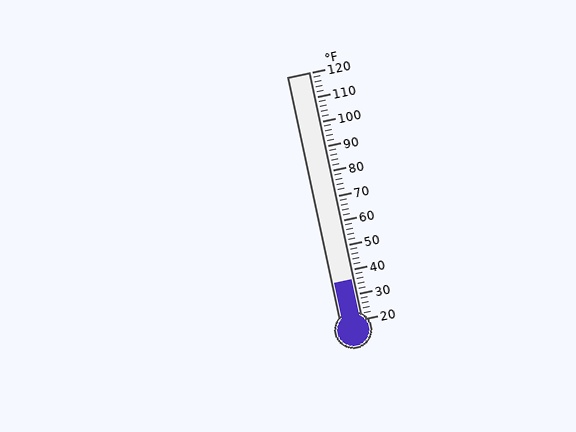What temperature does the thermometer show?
The thermometer shows approximately 36°F.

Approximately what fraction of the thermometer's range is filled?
The thermometer is filled to approximately 15% of its range.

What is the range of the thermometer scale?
The thermometer scale ranges from 20°F to 120°F.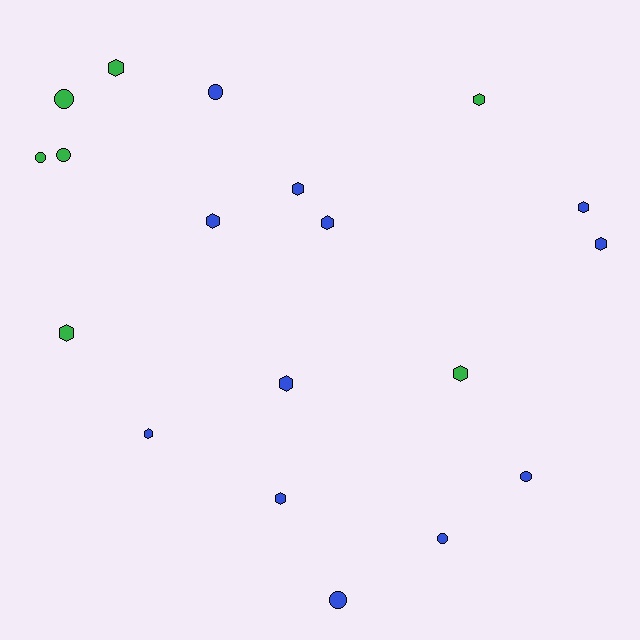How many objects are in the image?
There are 19 objects.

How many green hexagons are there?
There are 4 green hexagons.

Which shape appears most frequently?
Hexagon, with 12 objects.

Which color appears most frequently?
Blue, with 12 objects.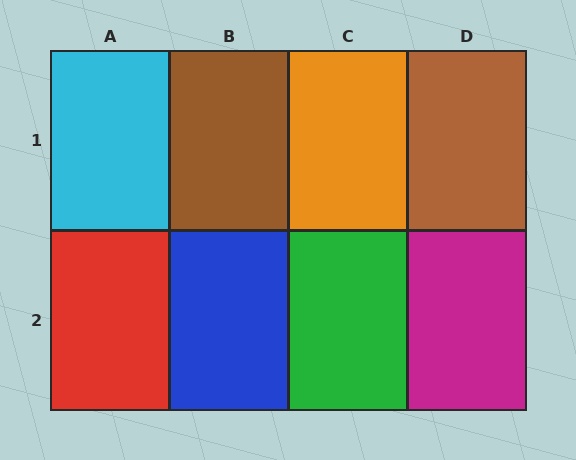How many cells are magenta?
1 cell is magenta.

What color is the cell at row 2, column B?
Blue.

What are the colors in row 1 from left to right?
Cyan, brown, orange, brown.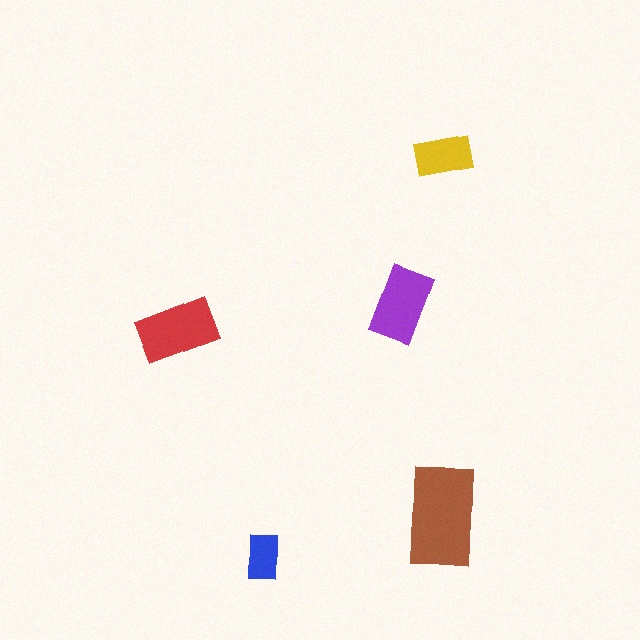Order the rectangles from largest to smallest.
the brown one, the red one, the purple one, the yellow one, the blue one.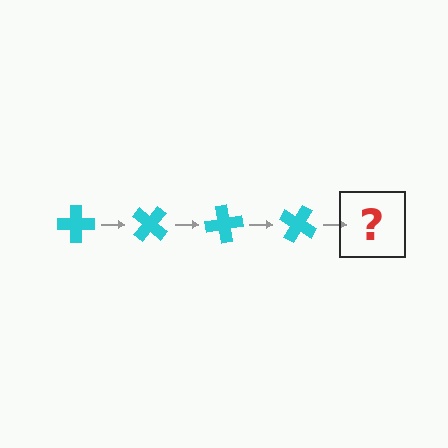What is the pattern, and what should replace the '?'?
The pattern is that the cross rotates 40 degrees each step. The '?' should be a cyan cross rotated 160 degrees.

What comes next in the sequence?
The next element should be a cyan cross rotated 160 degrees.